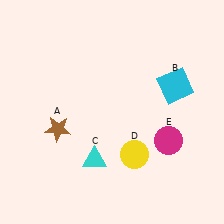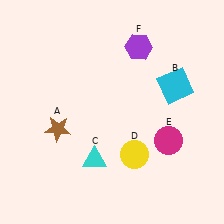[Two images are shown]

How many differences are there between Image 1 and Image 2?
There is 1 difference between the two images.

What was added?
A purple hexagon (F) was added in Image 2.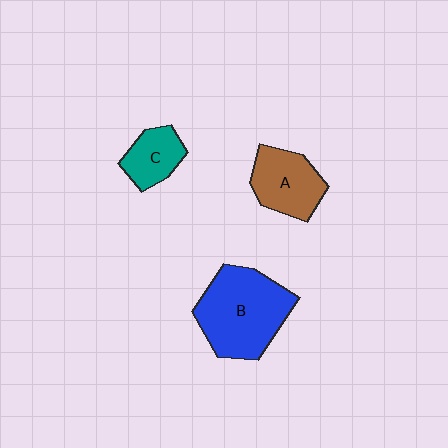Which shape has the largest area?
Shape B (blue).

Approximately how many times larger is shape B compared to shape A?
Approximately 1.7 times.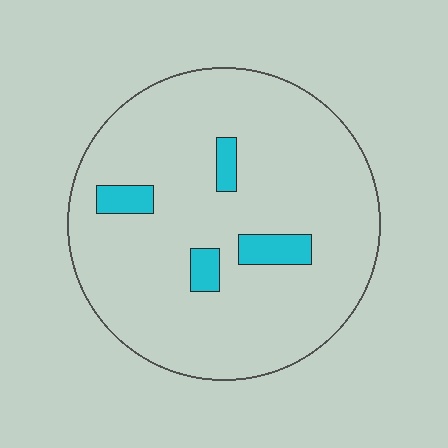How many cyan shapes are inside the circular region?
4.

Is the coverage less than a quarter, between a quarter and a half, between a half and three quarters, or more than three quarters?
Less than a quarter.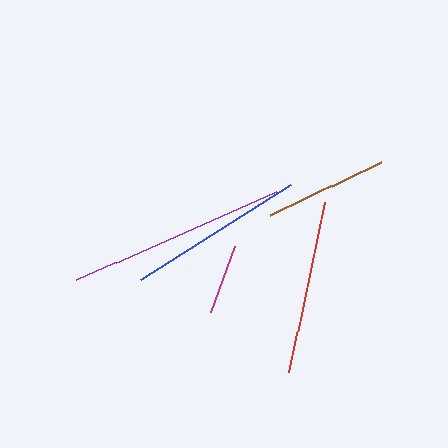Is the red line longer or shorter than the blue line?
The blue line is longer than the red line.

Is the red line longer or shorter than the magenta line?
The red line is longer than the magenta line.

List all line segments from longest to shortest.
From longest to shortest: purple, blue, red, brown, magenta.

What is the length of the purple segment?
The purple segment is approximately 219 pixels long.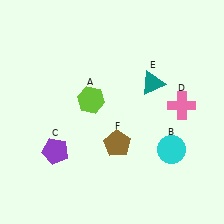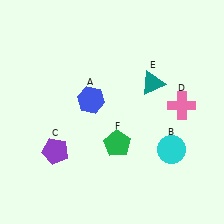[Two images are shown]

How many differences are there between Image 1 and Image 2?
There are 2 differences between the two images.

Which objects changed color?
A changed from lime to blue. F changed from brown to green.